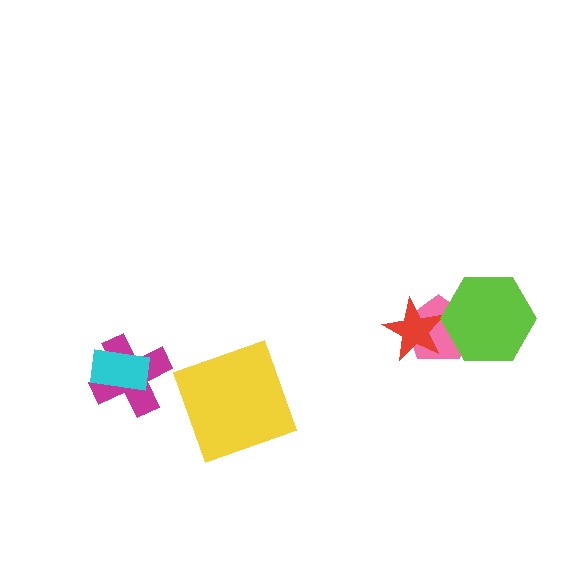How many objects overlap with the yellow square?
0 objects overlap with the yellow square.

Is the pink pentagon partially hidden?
Yes, it is partially covered by another shape.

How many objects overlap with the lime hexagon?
1 object overlaps with the lime hexagon.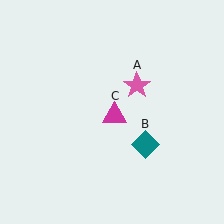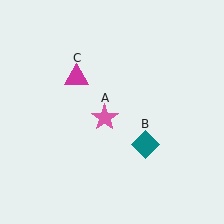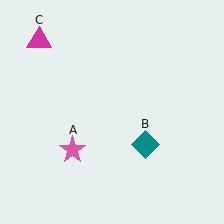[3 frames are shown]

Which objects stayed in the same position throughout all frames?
Teal diamond (object B) remained stationary.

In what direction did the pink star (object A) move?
The pink star (object A) moved down and to the left.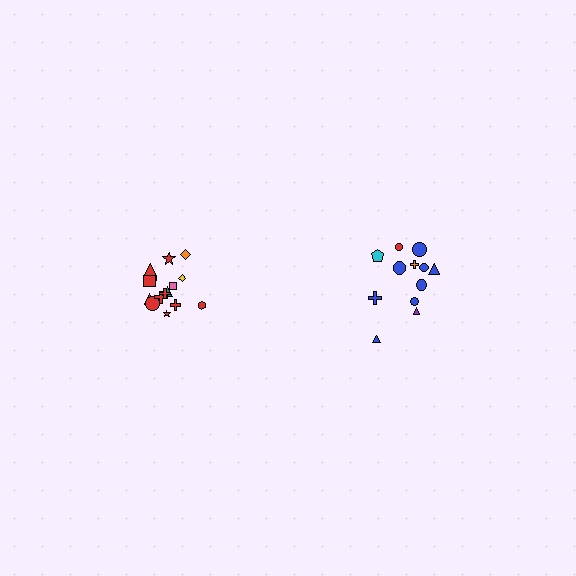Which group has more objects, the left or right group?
The left group.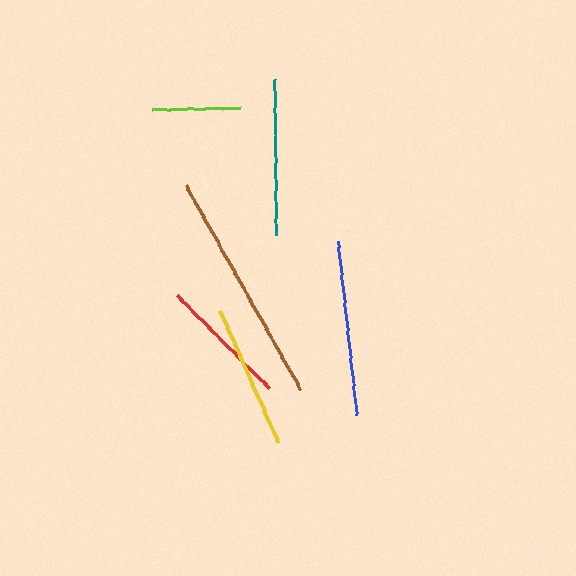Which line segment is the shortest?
The lime line is the shortest at approximately 88 pixels.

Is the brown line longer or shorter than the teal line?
The brown line is longer than the teal line.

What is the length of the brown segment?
The brown segment is approximately 234 pixels long.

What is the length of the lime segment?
The lime segment is approximately 88 pixels long.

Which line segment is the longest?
The brown line is the longest at approximately 234 pixels.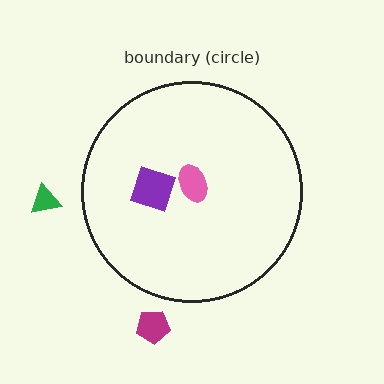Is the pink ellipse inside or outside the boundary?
Inside.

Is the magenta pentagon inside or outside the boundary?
Outside.